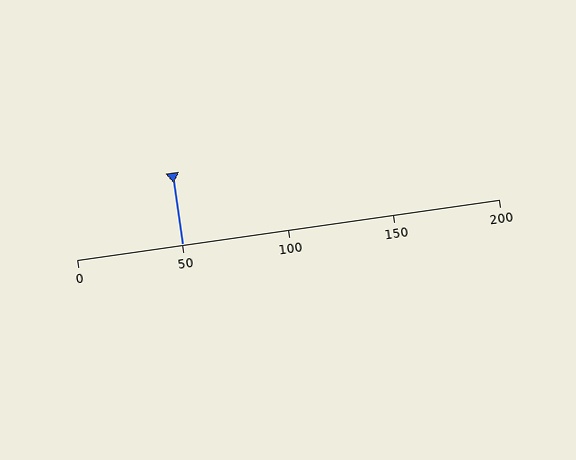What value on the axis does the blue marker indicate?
The marker indicates approximately 50.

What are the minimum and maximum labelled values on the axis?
The axis runs from 0 to 200.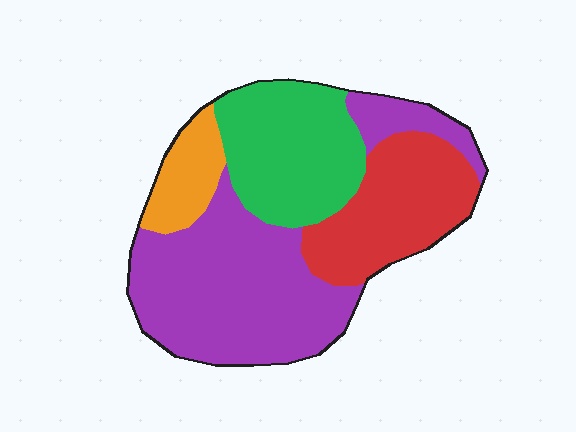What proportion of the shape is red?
Red covers 23% of the shape.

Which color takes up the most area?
Purple, at roughly 45%.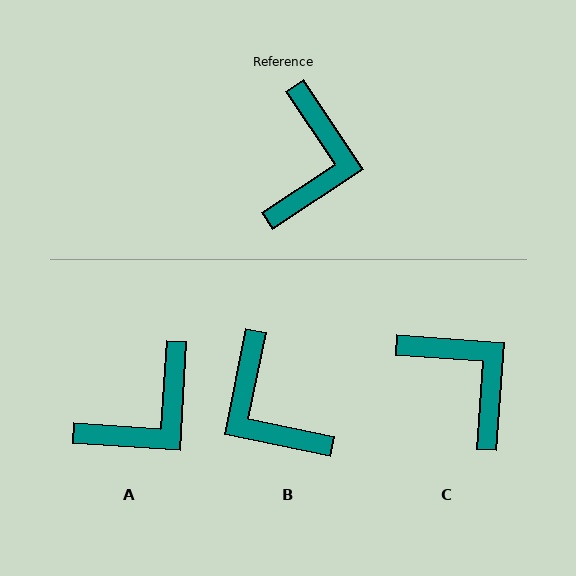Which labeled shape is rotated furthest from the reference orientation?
B, about 135 degrees away.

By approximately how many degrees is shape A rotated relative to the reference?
Approximately 37 degrees clockwise.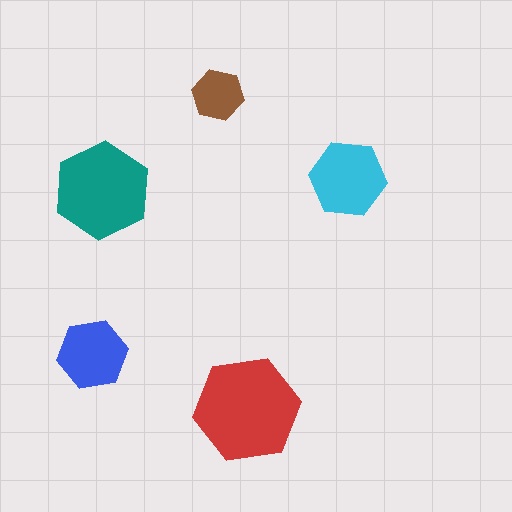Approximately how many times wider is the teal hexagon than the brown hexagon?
About 2 times wider.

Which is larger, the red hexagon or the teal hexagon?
The red one.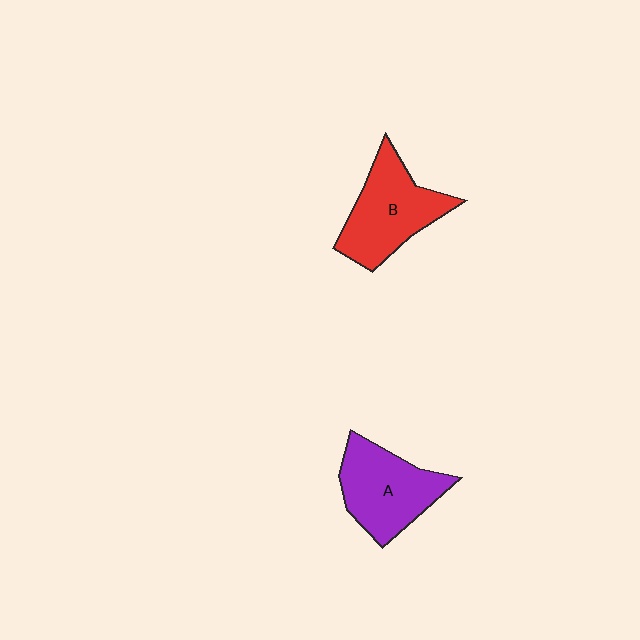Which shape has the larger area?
Shape B (red).